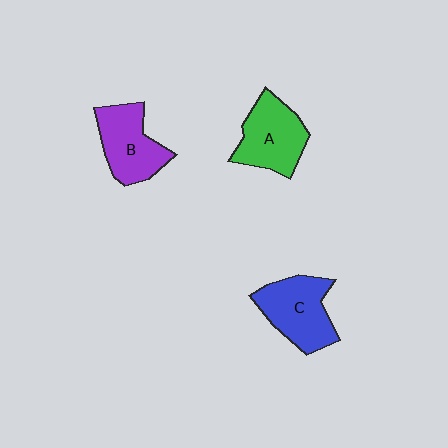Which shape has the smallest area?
Shape B (purple).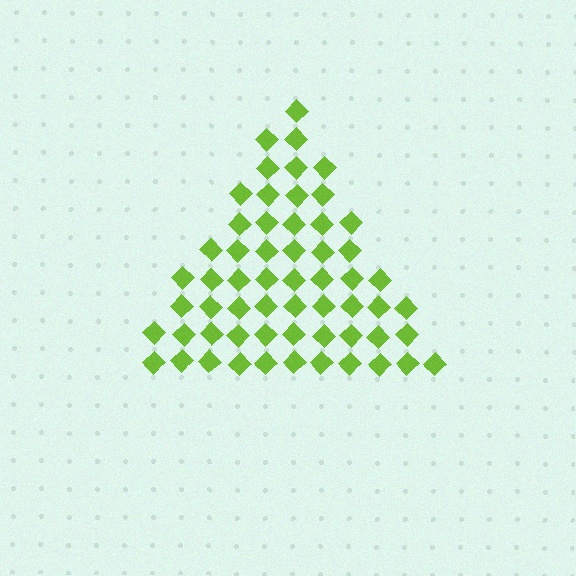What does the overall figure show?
The overall figure shows a triangle.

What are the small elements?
The small elements are diamonds.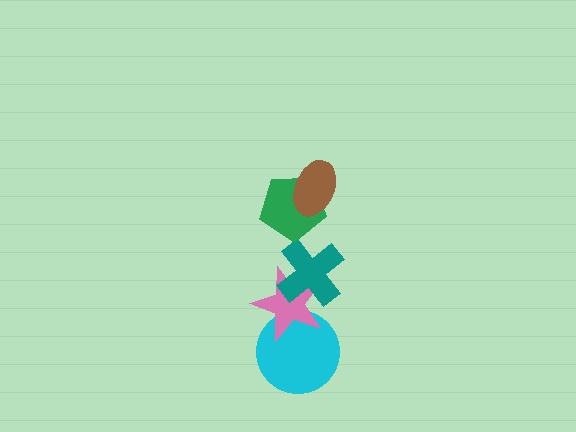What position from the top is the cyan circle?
The cyan circle is 5th from the top.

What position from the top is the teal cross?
The teal cross is 3rd from the top.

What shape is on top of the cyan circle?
The pink star is on top of the cyan circle.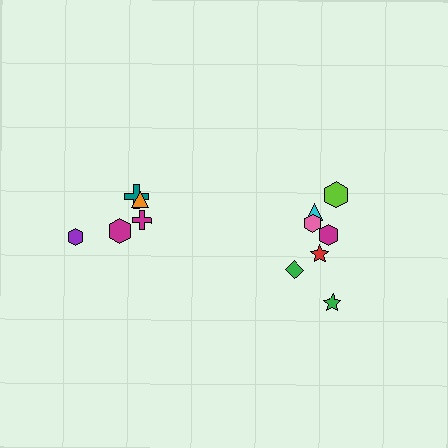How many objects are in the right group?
There are 7 objects.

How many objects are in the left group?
There are 5 objects.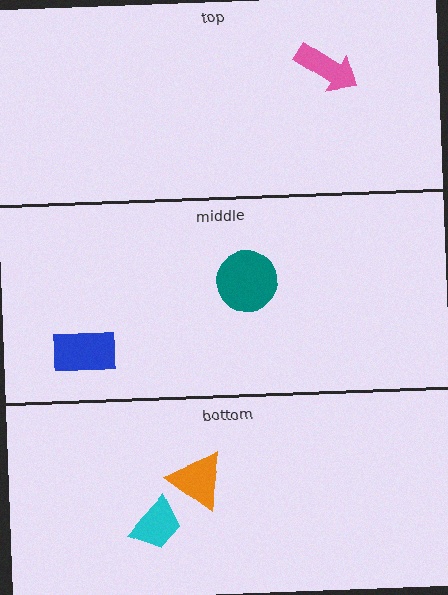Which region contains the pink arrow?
The top region.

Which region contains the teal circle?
The middle region.